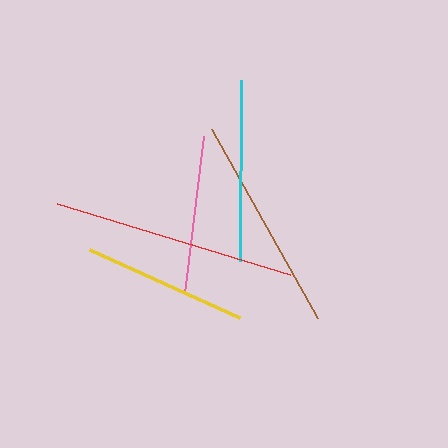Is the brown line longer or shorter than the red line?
The red line is longer than the brown line.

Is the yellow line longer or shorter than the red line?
The red line is longer than the yellow line.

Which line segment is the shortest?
The pink line is the shortest at approximately 159 pixels.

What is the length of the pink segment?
The pink segment is approximately 159 pixels long.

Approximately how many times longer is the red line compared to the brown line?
The red line is approximately 1.1 times the length of the brown line.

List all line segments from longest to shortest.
From longest to shortest: red, brown, cyan, yellow, pink.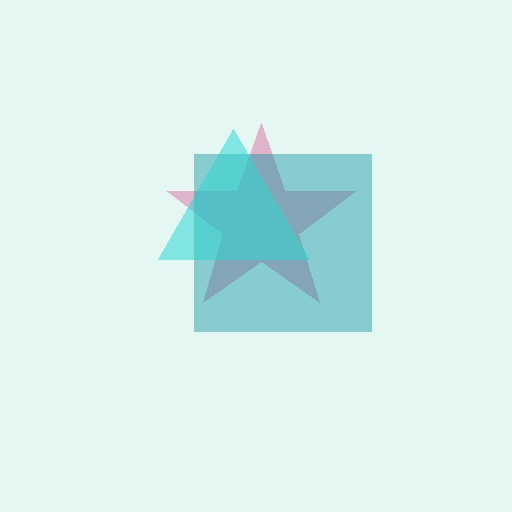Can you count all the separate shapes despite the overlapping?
Yes, there are 3 separate shapes.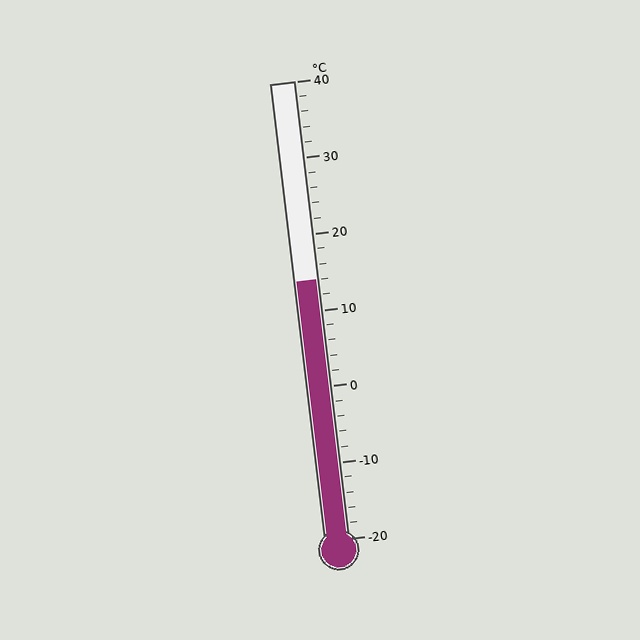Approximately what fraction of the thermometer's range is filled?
The thermometer is filled to approximately 55% of its range.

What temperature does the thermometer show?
The thermometer shows approximately 14°C.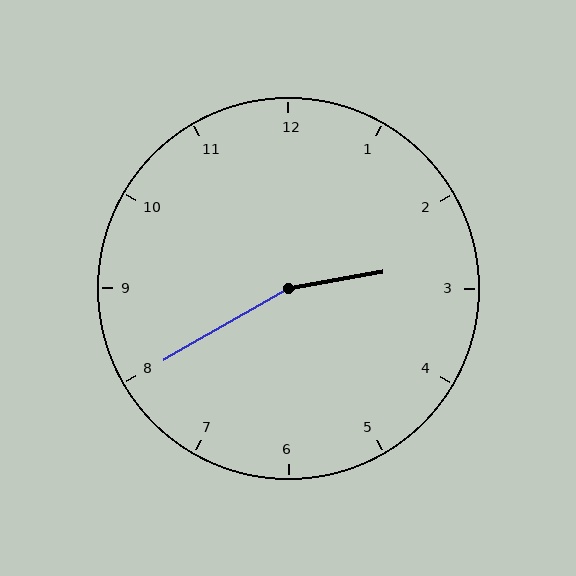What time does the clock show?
2:40.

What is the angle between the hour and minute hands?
Approximately 160 degrees.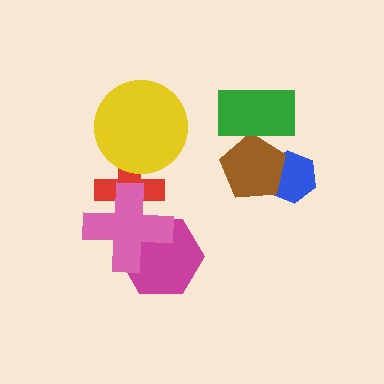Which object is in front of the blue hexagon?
The brown pentagon is in front of the blue hexagon.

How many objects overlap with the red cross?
2 objects overlap with the red cross.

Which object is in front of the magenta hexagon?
The pink cross is in front of the magenta hexagon.